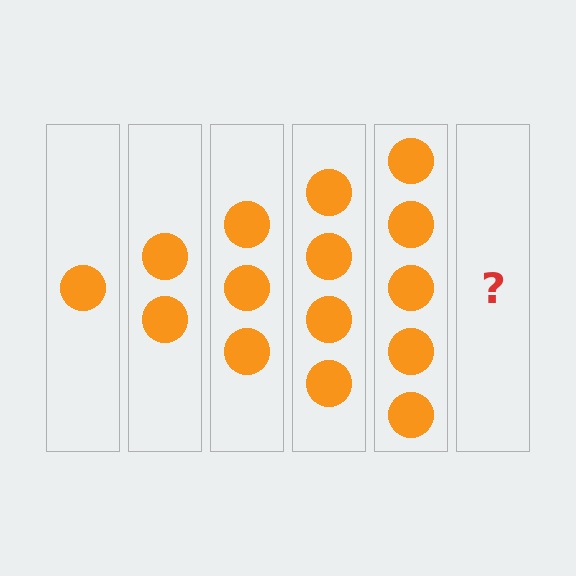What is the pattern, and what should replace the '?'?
The pattern is that each step adds one more circle. The '?' should be 6 circles.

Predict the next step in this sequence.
The next step is 6 circles.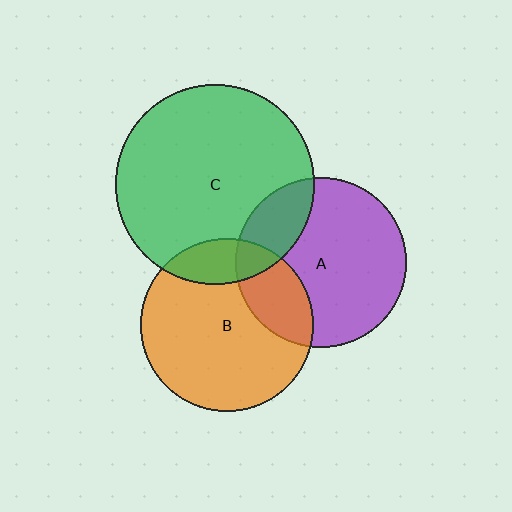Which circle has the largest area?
Circle C (green).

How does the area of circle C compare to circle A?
Approximately 1.4 times.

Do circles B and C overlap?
Yes.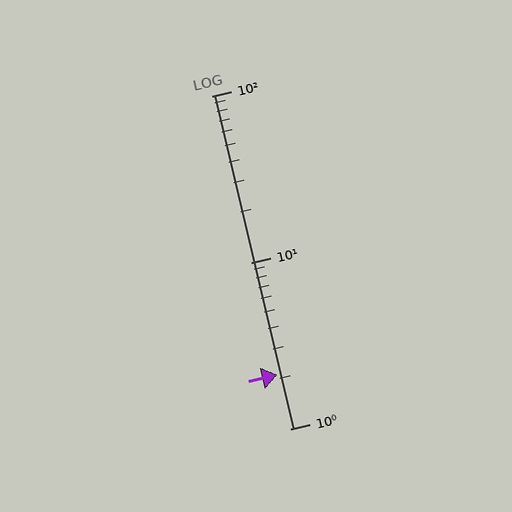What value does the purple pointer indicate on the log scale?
The pointer indicates approximately 2.1.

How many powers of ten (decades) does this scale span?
The scale spans 2 decades, from 1 to 100.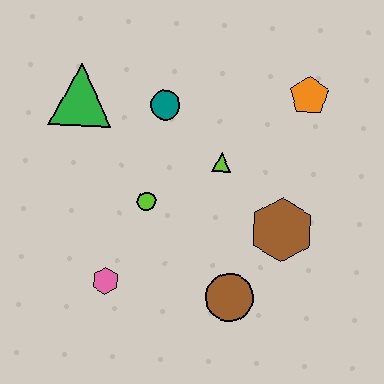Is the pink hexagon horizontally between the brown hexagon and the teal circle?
No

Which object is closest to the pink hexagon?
The lime circle is closest to the pink hexagon.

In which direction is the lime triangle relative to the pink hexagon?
The lime triangle is above the pink hexagon.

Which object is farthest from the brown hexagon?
The green triangle is farthest from the brown hexagon.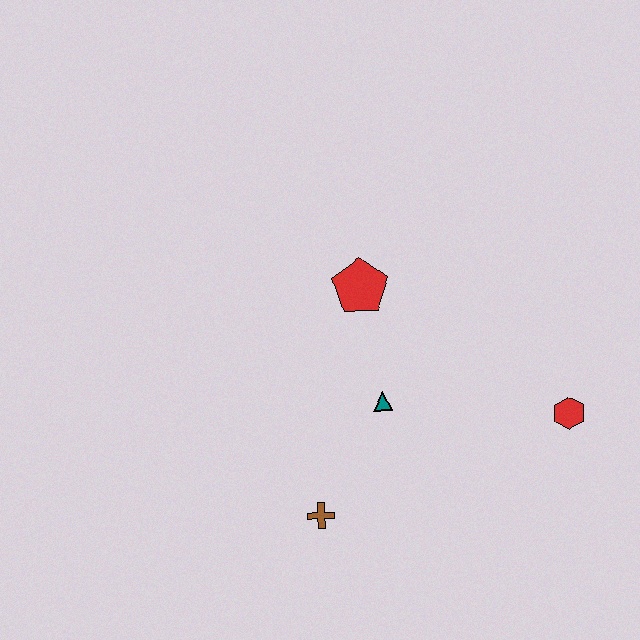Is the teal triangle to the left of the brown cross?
No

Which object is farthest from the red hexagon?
The brown cross is farthest from the red hexagon.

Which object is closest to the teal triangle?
The red pentagon is closest to the teal triangle.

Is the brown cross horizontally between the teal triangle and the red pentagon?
No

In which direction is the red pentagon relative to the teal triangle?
The red pentagon is above the teal triangle.